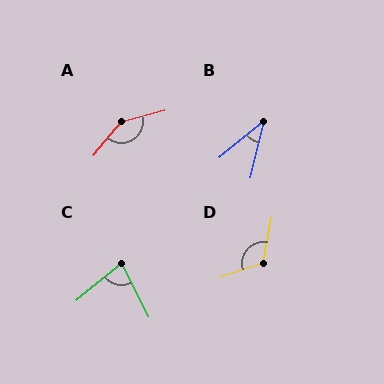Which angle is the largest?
A, at approximately 144 degrees.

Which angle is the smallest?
B, at approximately 38 degrees.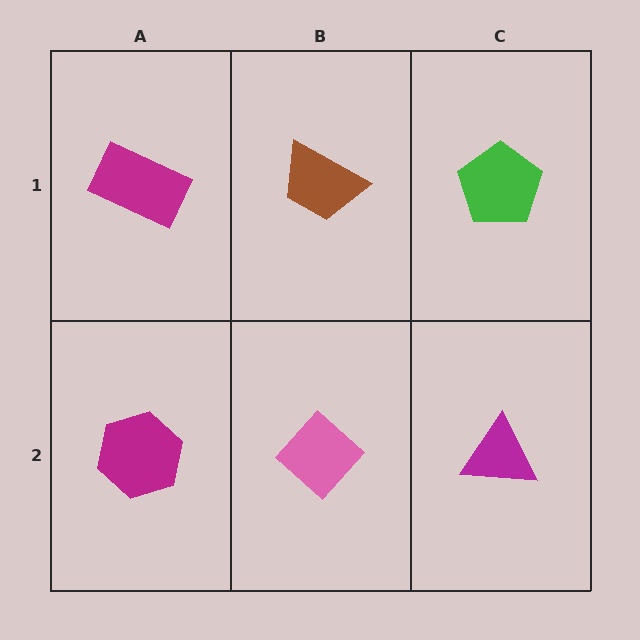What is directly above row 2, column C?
A green pentagon.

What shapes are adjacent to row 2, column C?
A green pentagon (row 1, column C), a pink diamond (row 2, column B).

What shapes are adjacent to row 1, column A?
A magenta hexagon (row 2, column A), a brown trapezoid (row 1, column B).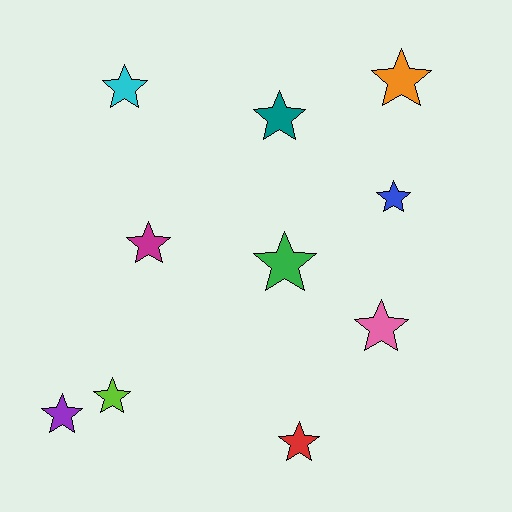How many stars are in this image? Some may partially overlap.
There are 10 stars.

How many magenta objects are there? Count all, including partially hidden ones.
There is 1 magenta object.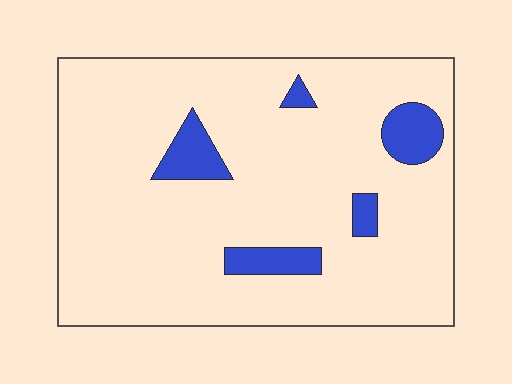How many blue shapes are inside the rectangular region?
5.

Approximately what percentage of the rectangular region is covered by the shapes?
Approximately 10%.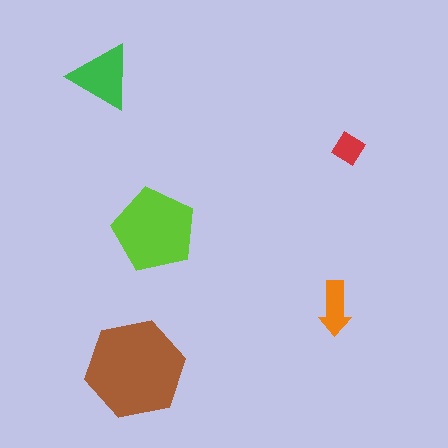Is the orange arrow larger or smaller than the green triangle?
Smaller.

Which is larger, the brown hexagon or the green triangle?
The brown hexagon.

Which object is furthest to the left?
The green triangle is leftmost.